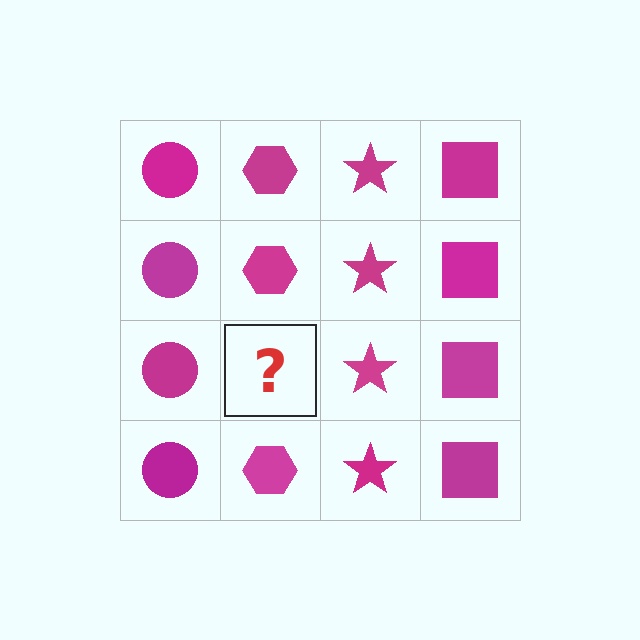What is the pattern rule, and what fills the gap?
The rule is that each column has a consistent shape. The gap should be filled with a magenta hexagon.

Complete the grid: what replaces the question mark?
The question mark should be replaced with a magenta hexagon.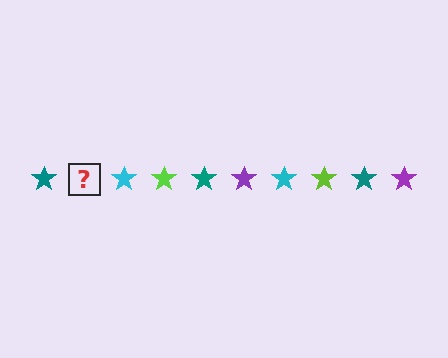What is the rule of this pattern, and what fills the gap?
The rule is that the pattern cycles through teal, purple, cyan, lime stars. The gap should be filled with a purple star.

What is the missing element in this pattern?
The missing element is a purple star.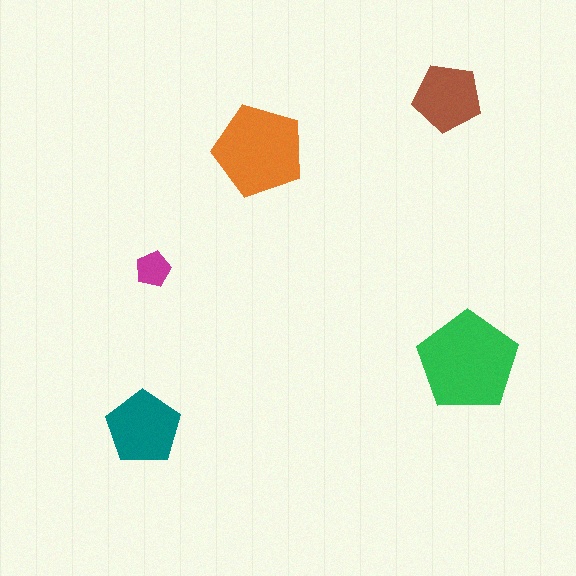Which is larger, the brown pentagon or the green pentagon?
The green one.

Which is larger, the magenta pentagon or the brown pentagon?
The brown one.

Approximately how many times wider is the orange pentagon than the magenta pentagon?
About 2.5 times wider.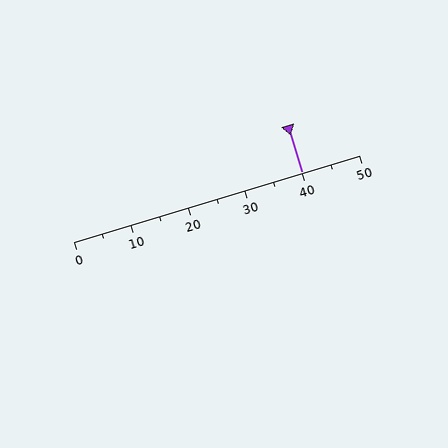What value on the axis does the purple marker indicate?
The marker indicates approximately 40.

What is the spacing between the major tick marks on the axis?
The major ticks are spaced 10 apart.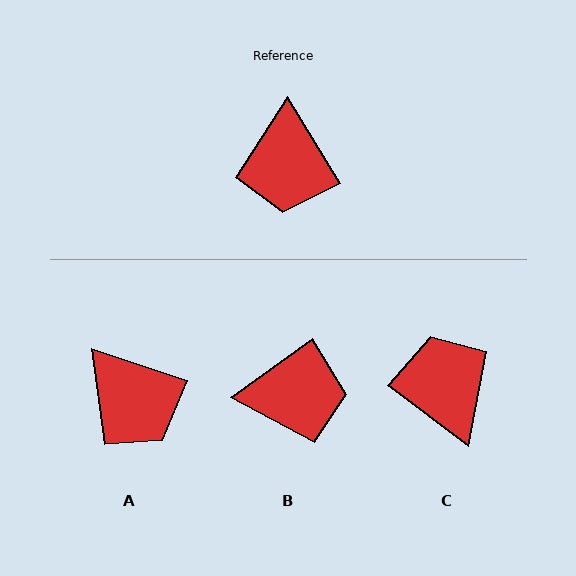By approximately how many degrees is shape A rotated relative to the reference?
Approximately 40 degrees counter-clockwise.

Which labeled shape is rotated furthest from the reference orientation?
C, about 158 degrees away.